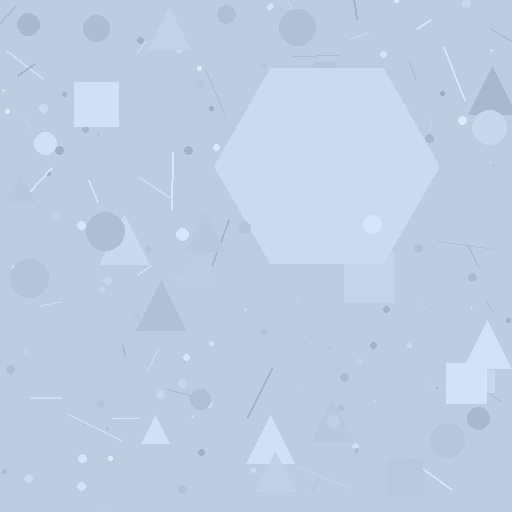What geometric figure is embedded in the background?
A hexagon is embedded in the background.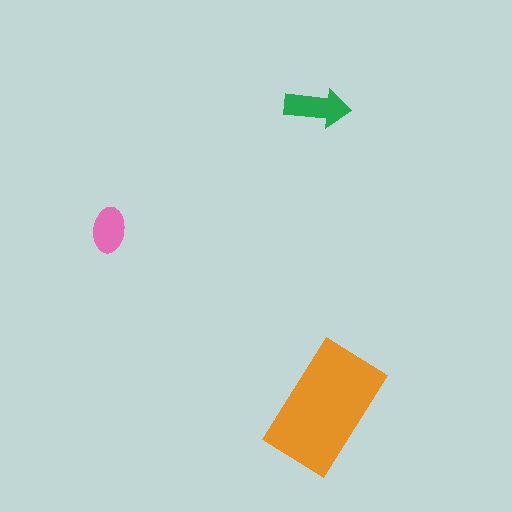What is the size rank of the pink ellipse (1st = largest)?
3rd.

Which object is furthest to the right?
The orange rectangle is rightmost.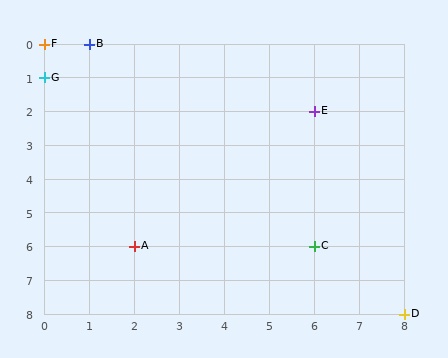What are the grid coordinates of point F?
Point F is at grid coordinates (0, 0).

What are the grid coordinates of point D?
Point D is at grid coordinates (8, 8).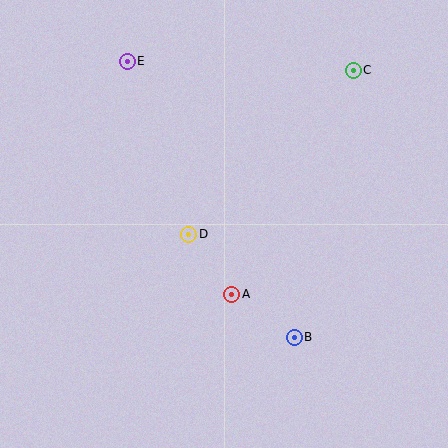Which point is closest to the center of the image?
Point D at (189, 234) is closest to the center.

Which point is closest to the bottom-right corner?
Point B is closest to the bottom-right corner.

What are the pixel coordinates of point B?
Point B is at (294, 337).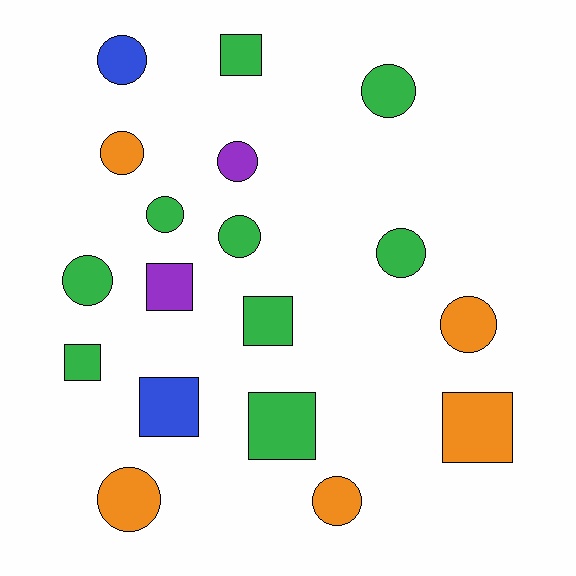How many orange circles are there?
There are 4 orange circles.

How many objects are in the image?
There are 18 objects.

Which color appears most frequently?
Green, with 9 objects.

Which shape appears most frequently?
Circle, with 11 objects.